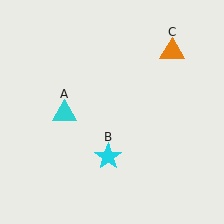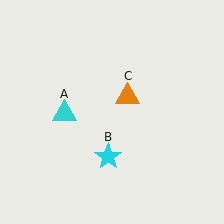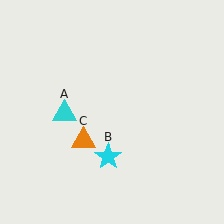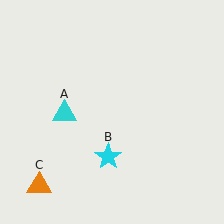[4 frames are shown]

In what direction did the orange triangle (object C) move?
The orange triangle (object C) moved down and to the left.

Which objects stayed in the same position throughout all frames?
Cyan triangle (object A) and cyan star (object B) remained stationary.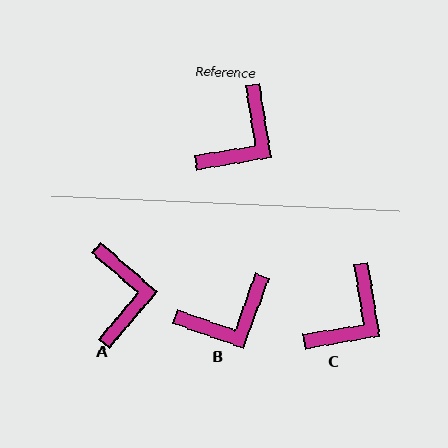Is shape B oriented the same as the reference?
No, it is off by about 29 degrees.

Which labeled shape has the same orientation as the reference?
C.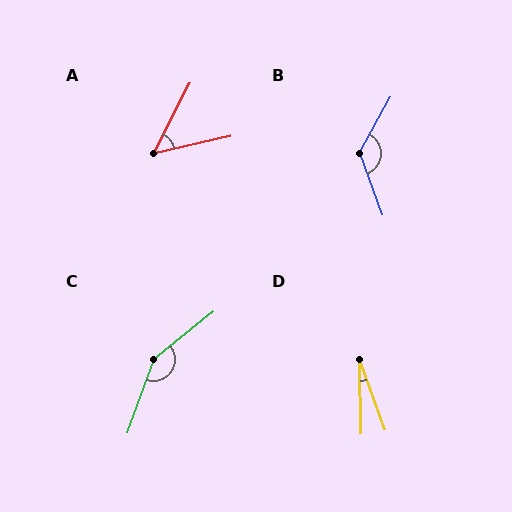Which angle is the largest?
C, at approximately 148 degrees.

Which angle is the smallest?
D, at approximately 18 degrees.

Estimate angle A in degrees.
Approximately 50 degrees.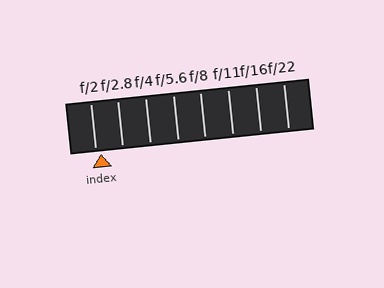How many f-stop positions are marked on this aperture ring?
There are 8 f-stop positions marked.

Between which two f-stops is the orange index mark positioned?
The index mark is between f/2 and f/2.8.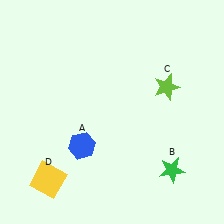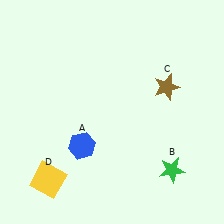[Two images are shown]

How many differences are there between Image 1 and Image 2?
There is 1 difference between the two images.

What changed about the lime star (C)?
In Image 1, C is lime. In Image 2, it changed to brown.